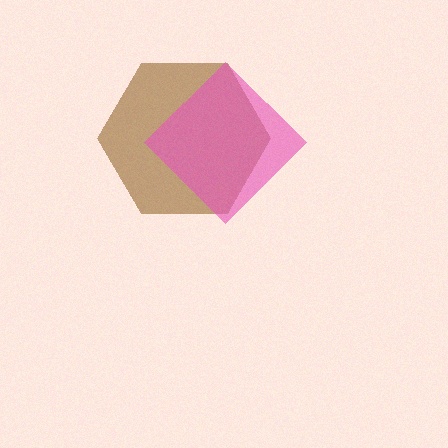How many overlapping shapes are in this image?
There are 2 overlapping shapes in the image.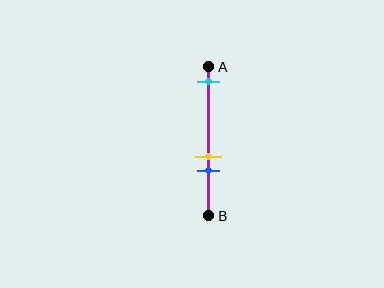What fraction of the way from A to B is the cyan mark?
The cyan mark is approximately 10% (0.1) of the way from A to B.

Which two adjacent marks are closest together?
The yellow and blue marks are the closest adjacent pair.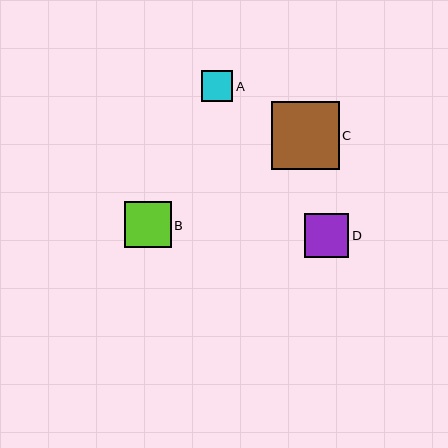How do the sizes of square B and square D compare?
Square B and square D are approximately the same size.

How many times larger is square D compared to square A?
Square D is approximately 1.4 times the size of square A.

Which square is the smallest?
Square A is the smallest with a size of approximately 31 pixels.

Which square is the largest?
Square C is the largest with a size of approximately 68 pixels.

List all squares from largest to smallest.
From largest to smallest: C, B, D, A.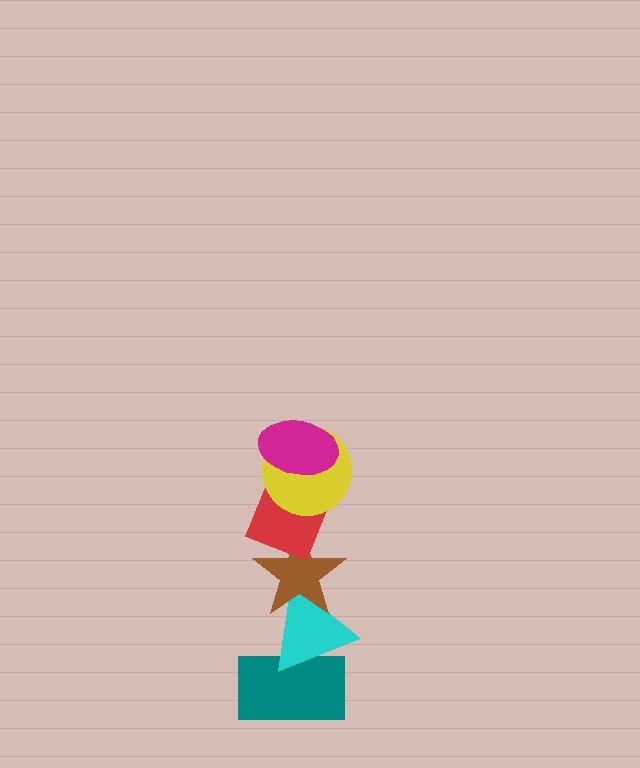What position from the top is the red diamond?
The red diamond is 3rd from the top.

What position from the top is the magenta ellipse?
The magenta ellipse is 1st from the top.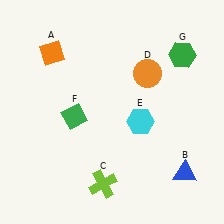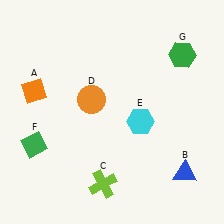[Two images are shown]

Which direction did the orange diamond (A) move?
The orange diamond (A) moved down.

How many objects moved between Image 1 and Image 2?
3 objects moved between the two images.